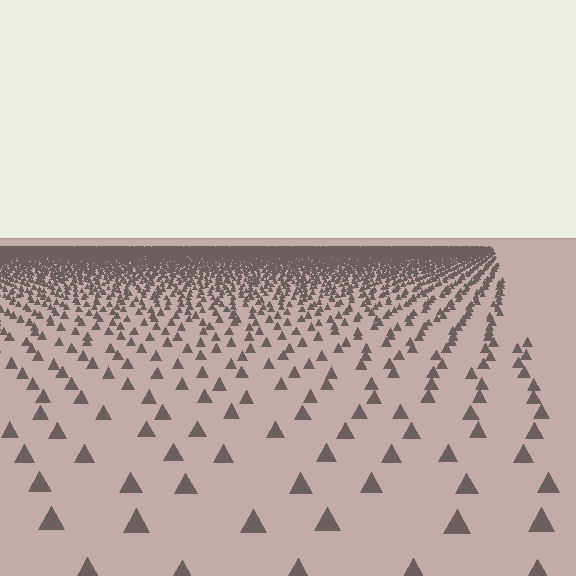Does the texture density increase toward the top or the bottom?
Density increases toward the top.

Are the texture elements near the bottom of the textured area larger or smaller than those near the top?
Larger. Near the bottom, elements are closer to the viewer and appear at a bigger on-screen size.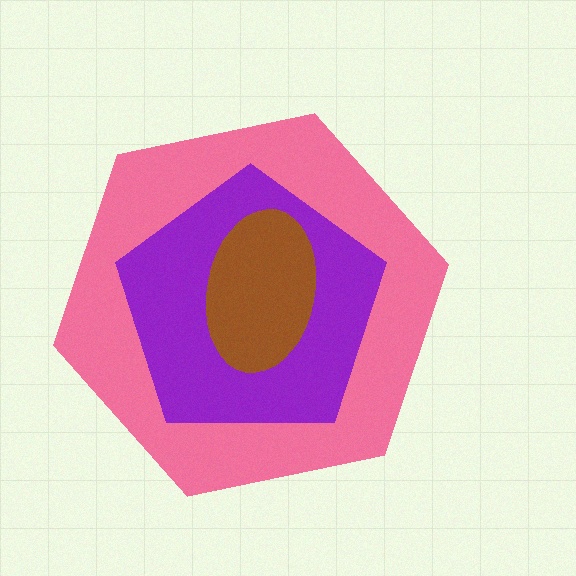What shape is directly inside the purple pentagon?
The brown ellipse.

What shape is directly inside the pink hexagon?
The purple pentagon.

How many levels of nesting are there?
3.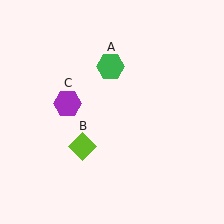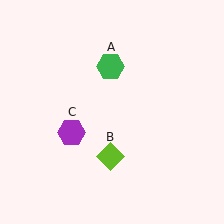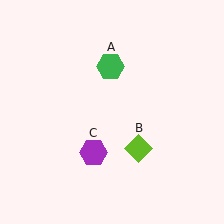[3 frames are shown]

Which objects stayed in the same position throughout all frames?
Green hexagon (object A) remained stationary.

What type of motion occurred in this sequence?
The lime diamond (object B), purple hexagon (object C) rotated counterclockwise around the center of the scene.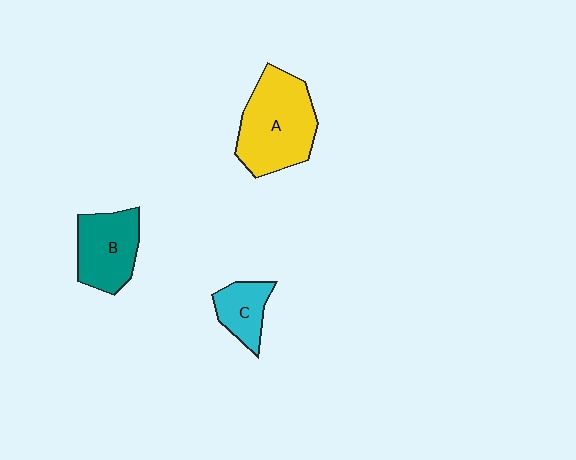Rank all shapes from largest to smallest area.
From largest to smallest: A (yellow), B (teal), C (cyan).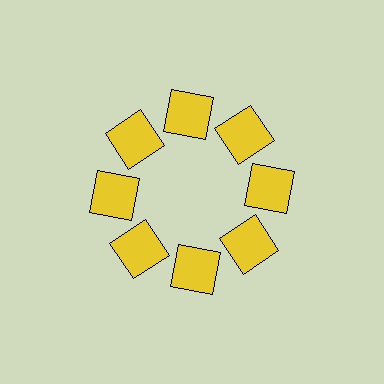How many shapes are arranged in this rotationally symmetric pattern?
There are 8 shapes, arranged in 8 groups of 1.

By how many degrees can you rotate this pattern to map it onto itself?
The pattern maps onto itself every 45 degrees of rotation.